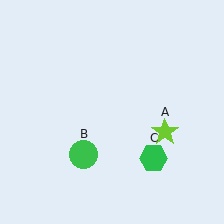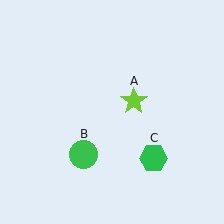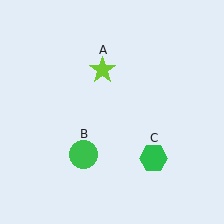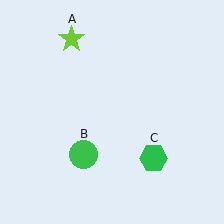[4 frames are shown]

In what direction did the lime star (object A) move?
The lime star (object A) moved up and to the left.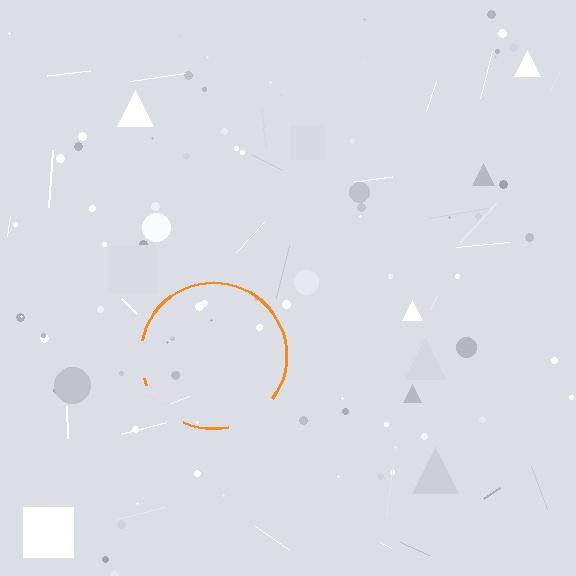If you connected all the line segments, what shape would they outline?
They would outline a circle.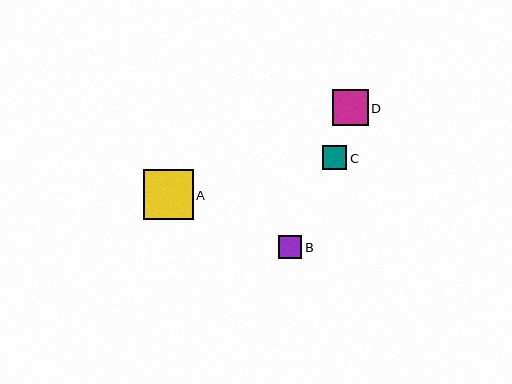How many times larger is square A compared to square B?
Square A is approximately 2.2 times the size of square B.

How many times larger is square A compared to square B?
Square A is approximately 2.2 times the size of square B.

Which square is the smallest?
Square B is the smallest with a size of approximately 23 pixels.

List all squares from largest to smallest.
From largest to smallest: A, D, C, B.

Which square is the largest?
Square A is the largest with a size of approximately 50 pixels.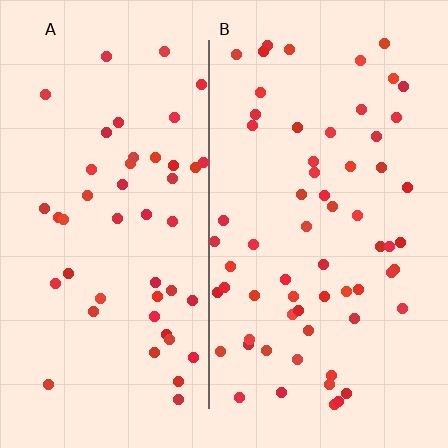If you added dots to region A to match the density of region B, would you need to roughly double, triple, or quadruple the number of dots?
Approximately double.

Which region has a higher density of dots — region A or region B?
B (the right).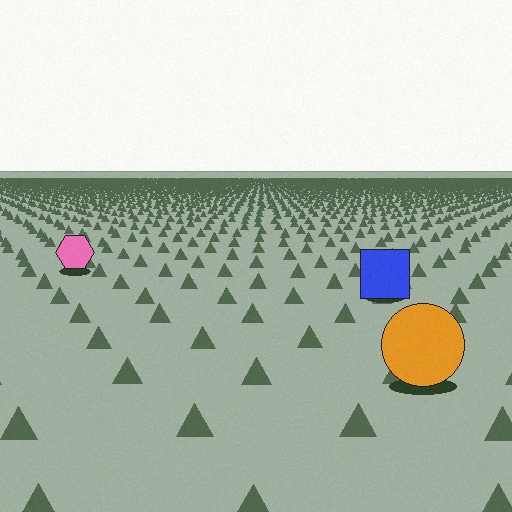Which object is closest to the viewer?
The orange circle is closest. The texture marks near it are larger and more spread out.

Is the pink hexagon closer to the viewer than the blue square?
No. The blue square is closer — you can tell from the texture gradient: the ground texture is coarser near it.